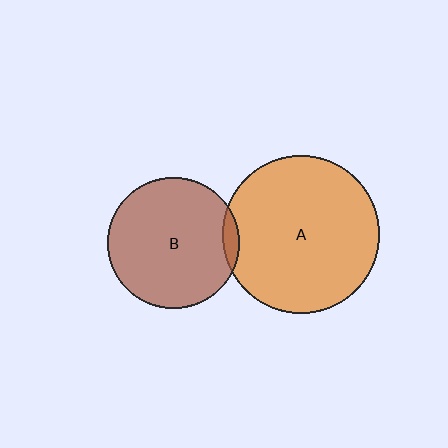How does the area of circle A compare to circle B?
Approximately 1.4 times.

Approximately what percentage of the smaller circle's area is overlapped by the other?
Approximately 5%.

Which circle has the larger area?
Circle A (orange).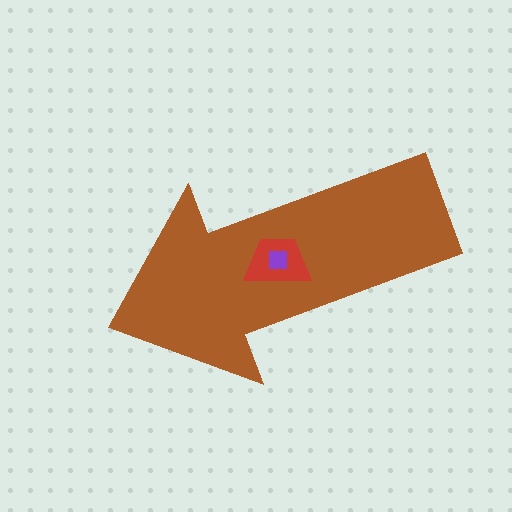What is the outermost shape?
The brown arrow.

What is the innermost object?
The purple square.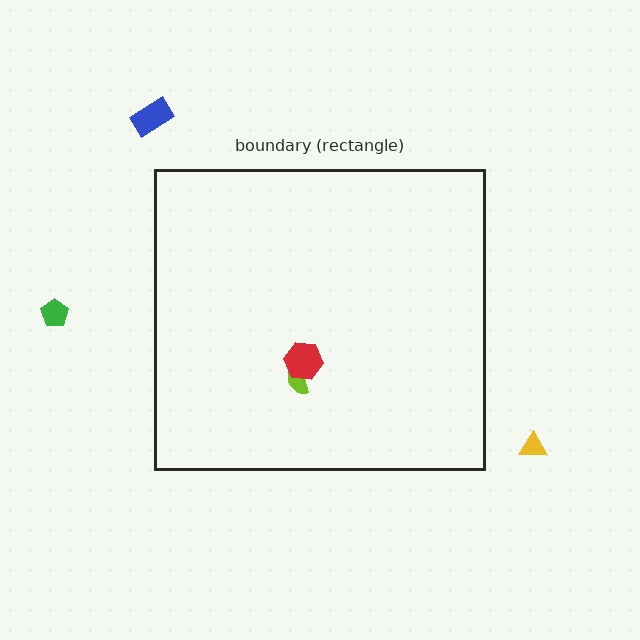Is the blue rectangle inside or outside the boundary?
Outside.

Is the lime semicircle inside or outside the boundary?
Inside.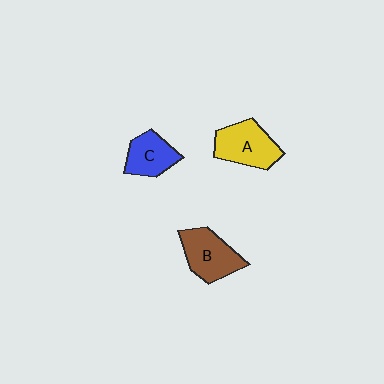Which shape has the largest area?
Shape A (yellow).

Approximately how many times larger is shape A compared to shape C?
Approximately 1.3 times.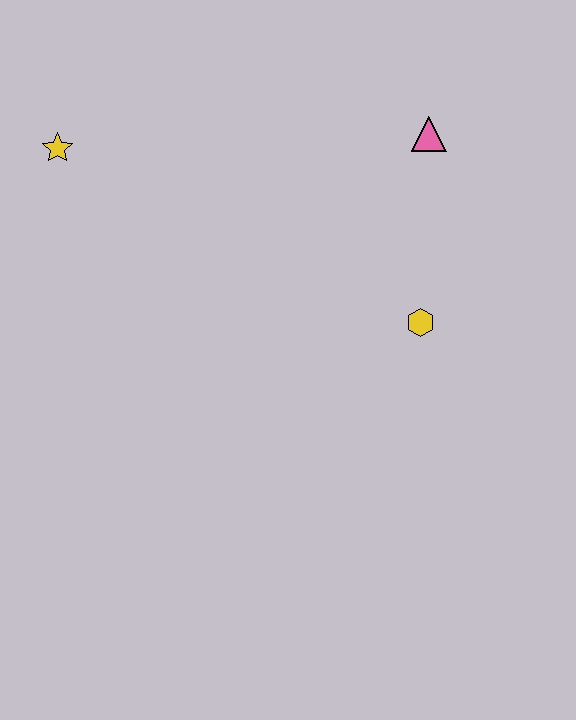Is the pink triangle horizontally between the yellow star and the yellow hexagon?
No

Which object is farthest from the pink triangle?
The yellow star is farthest from the pink triangle.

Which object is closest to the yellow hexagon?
The pink triangle is closest to the yellow hexagon.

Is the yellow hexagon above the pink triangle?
No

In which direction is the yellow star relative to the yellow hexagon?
The yellow star is to the left of the yellow hexagon.